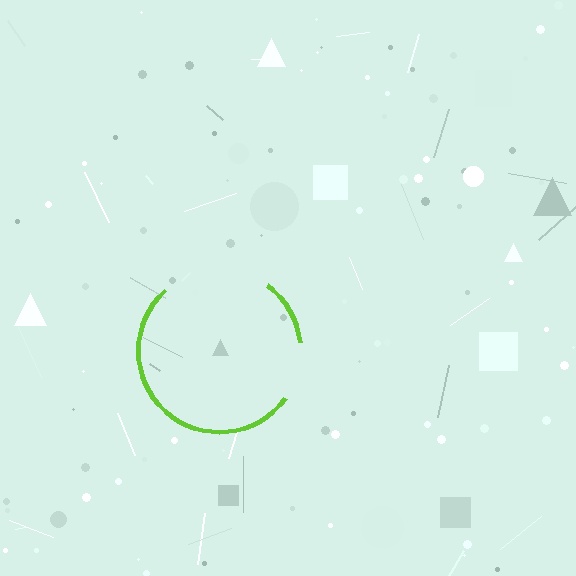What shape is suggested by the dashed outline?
The dashed outline suggests a circle.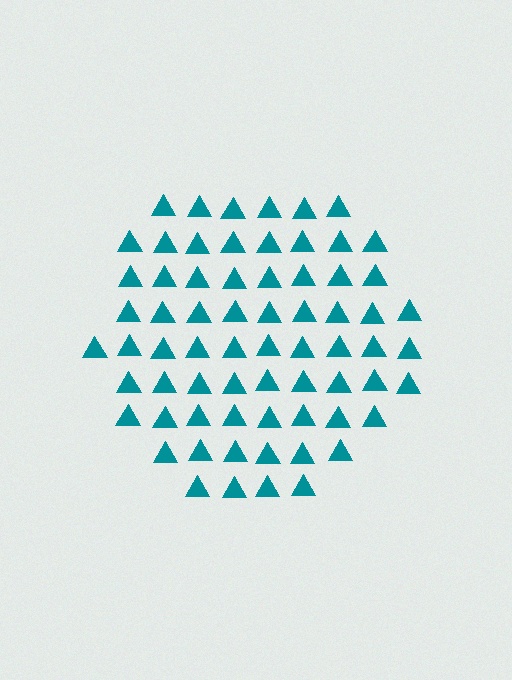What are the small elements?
The small elements are triangles.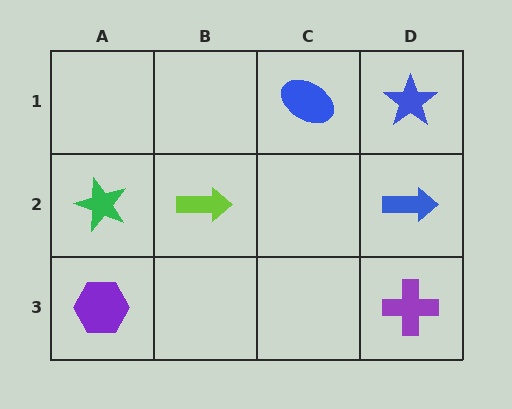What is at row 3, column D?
A purple cross.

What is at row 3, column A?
A purple hexagon.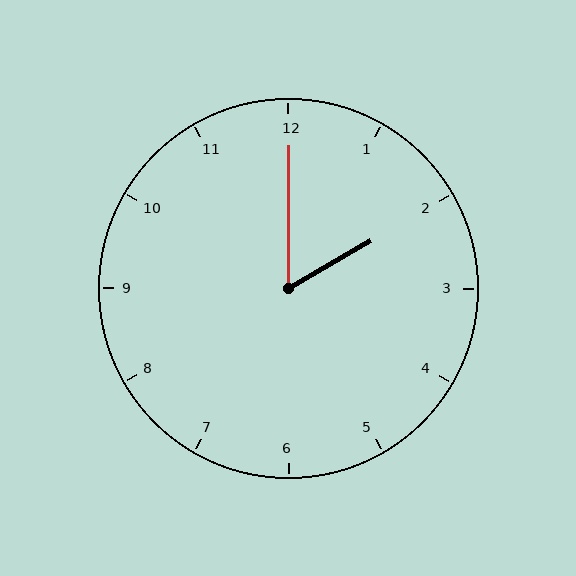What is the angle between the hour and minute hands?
Approximately 60 degrees.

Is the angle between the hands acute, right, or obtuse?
It is acute.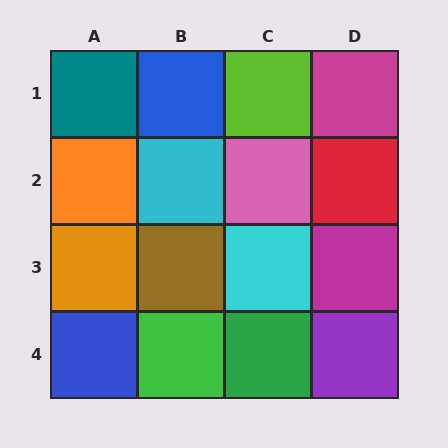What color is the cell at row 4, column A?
Blue.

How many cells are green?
2 cells are green.